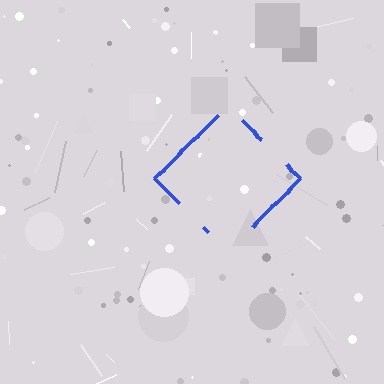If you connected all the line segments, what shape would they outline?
They would outline a diamond.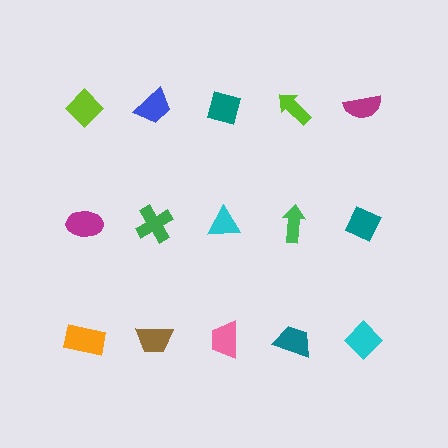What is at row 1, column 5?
A magenta semicircle.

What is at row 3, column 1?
An orange rectangle.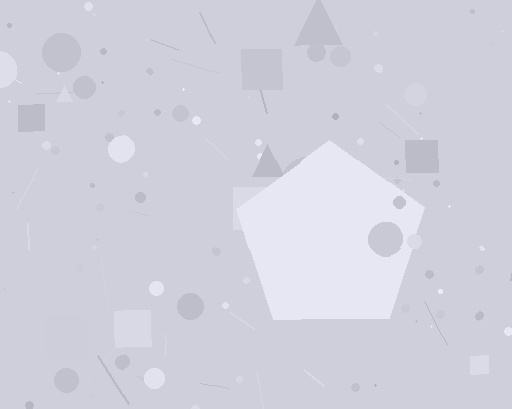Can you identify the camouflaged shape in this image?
The camouflaged shape is a pentagon.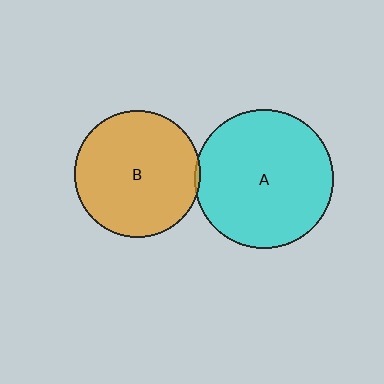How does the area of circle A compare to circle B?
Approximately 1.2 times.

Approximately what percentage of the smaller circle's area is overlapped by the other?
Approximately 5%.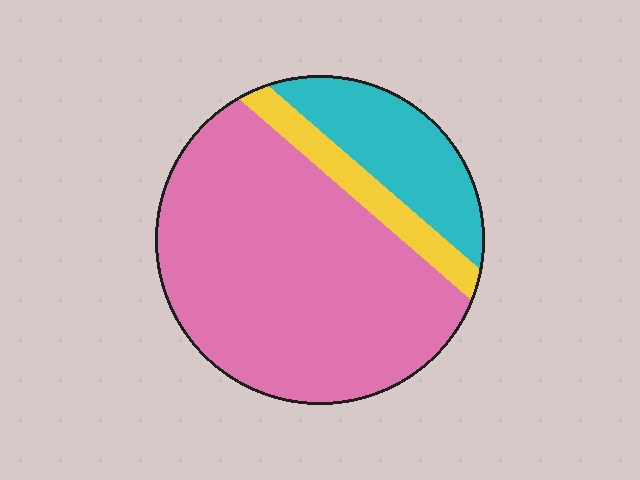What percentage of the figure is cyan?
Cyan takes up about one fifth (1/5) of the figure.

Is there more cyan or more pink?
Pink.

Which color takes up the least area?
Yellow, at roughly 10%.